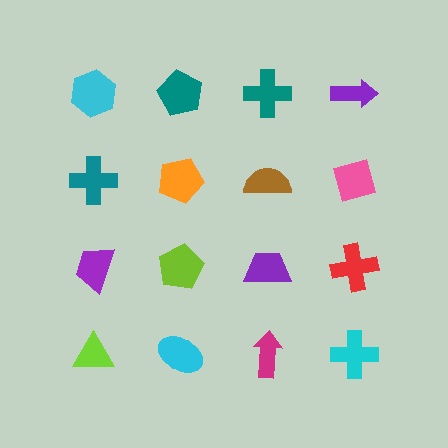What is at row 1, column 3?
A teal cross.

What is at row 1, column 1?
A cyan hexagon.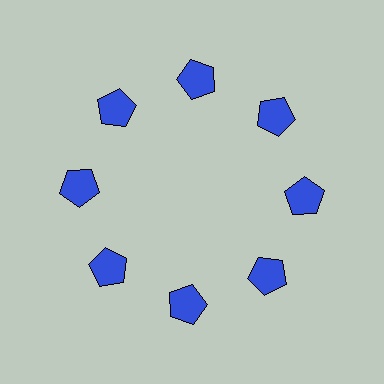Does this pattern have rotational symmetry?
Yes, this pattern has 8-fold rotational symmetry. It looks the same after rotating 45 degrees around the center.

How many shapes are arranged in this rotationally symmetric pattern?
There are 8 shapes, arranged in 8 groups of 1.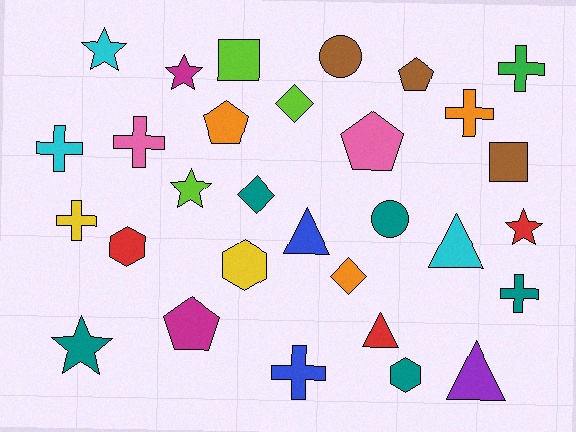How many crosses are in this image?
There are 7 crosses.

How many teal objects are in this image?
There are 5 teal objects.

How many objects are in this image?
There are 30 objects.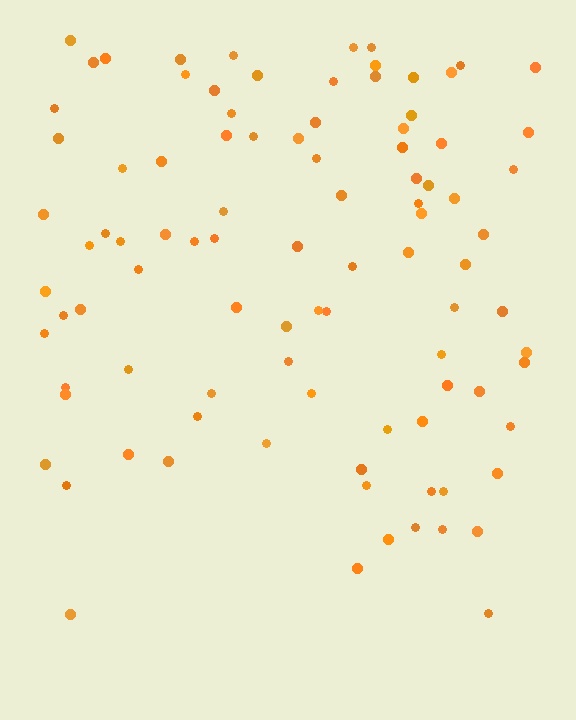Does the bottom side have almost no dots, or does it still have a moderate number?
Still a moderate number, just noticeably fewer than the top.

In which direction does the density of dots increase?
From bottom to top, with the top side densest.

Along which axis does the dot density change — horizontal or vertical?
Vertical.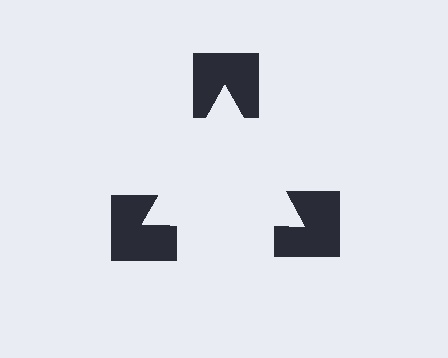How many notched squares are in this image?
There are 3 — one at each vertex of the illusory triangle.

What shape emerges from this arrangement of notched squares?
An illusory triangle — its edges are inferred from the aligned wedge cuts in the notched squares, not physically drawn.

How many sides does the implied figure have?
3 sides.